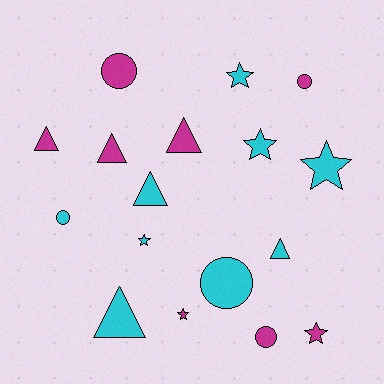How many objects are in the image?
There are 17 objects.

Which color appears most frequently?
Cyan, with 9 objects.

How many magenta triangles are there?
There are 3 magenta triangles.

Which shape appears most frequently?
Triangle, with 6 objects.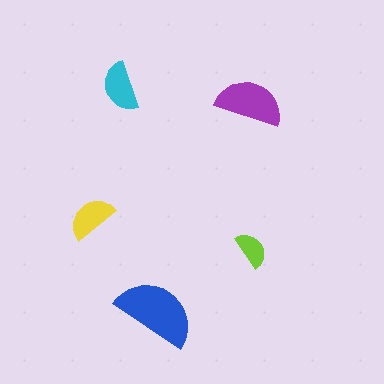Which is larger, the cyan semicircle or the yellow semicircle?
The cyan one.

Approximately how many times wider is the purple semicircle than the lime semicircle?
About 2 times wider.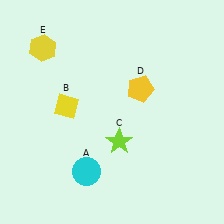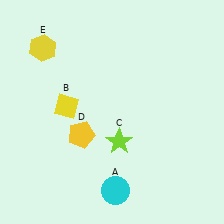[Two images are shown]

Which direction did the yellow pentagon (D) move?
The yellow pentagon (D) moved left.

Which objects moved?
The objects that moved are: the cyan circle (A), the yellow pentagon (D).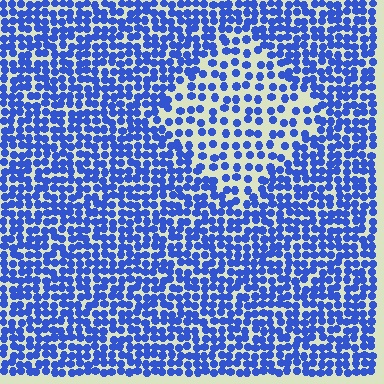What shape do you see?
I see a diamond.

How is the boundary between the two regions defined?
The boundary is defined by a change in element density (approximately 1.9x ratio). All elements are the same color, size, and shape.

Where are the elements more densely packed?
The elements are more densely packed outside the diamond boundary.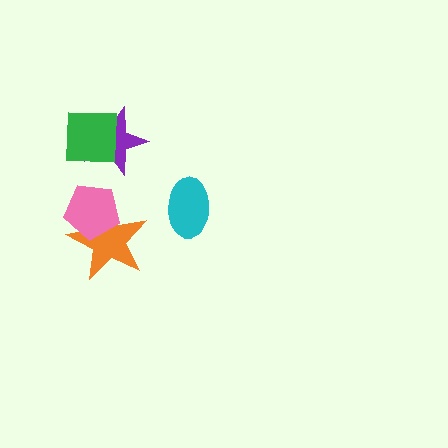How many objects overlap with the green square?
1 object overlaps with the green square.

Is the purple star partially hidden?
Yes, it is partially covered by another shape.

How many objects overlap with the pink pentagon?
1 object overlaps with the pink pentagon.